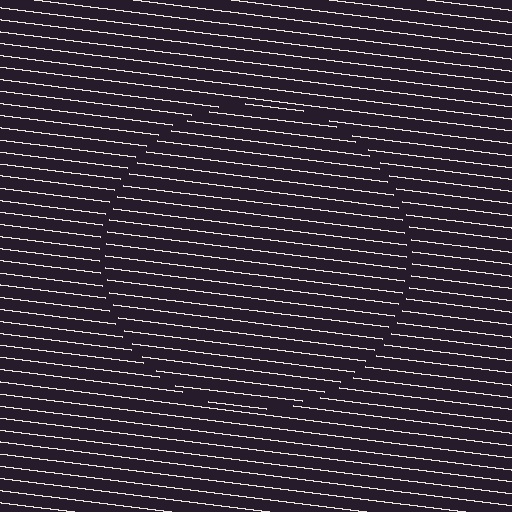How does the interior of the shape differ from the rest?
The interior of the shape contains the same grating, shifted by half a period — the contour is defined by the phase discontinuity where line-ends from the inner and outer gratings abut.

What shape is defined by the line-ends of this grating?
An illusory circle. The interior of the shape contains the same grating, shifted by half a period — the contour is defined by the phase discontinuity where line-ends from the inner and outer gratings abut.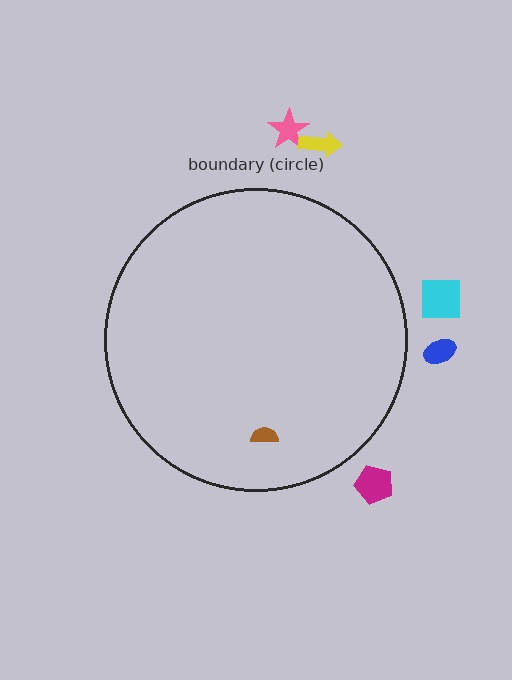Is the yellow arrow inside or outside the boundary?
Outside.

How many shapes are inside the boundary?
1 inside, 5 outside.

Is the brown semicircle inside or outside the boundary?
Inside.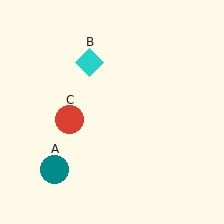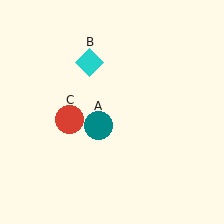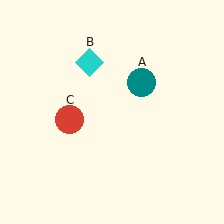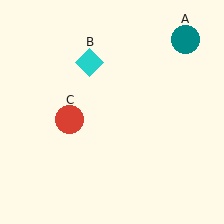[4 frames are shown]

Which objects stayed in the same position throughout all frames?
Cyan diamond (object B) and red circle (object C) remained stationary.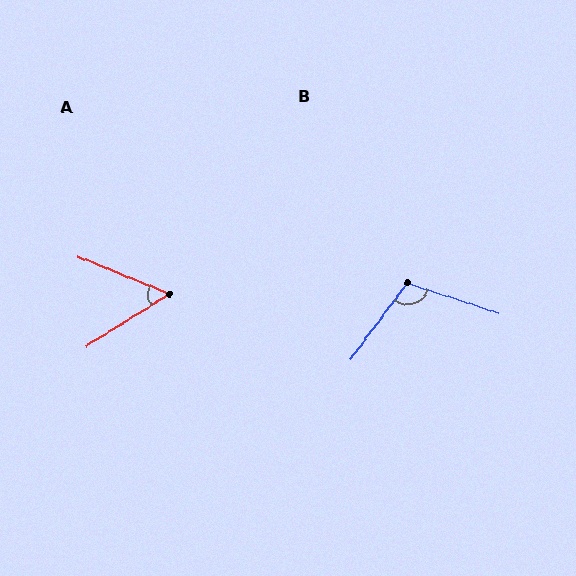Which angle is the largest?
B, at approximately 108 degrees.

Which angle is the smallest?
A, at approximately 54 degrees.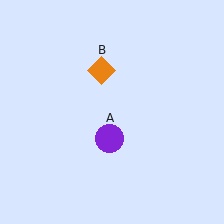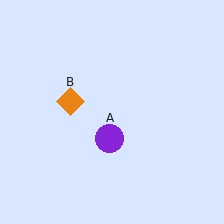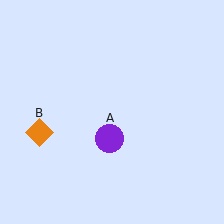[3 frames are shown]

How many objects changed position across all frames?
1 object changed position: orange diamond (object B).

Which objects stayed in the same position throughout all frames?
Purple circle (object A) remained stationary.